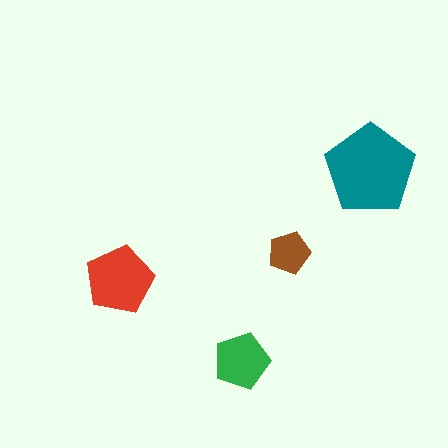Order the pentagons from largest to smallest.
the teal one, the red one, the green one, the brown one.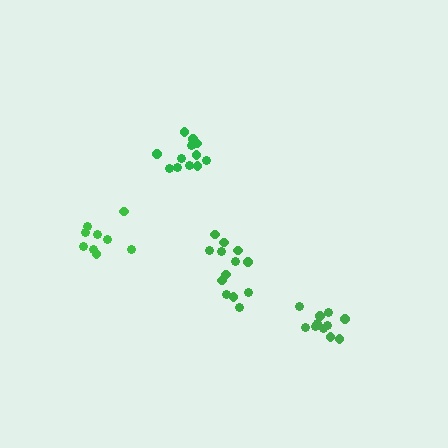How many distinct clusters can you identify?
There are 4 distinct clusters.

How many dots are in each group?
Group 1: 9 dots, Group 2: 13 dots, Group 3: 12 dots, Group 4: 11 dots (45 total).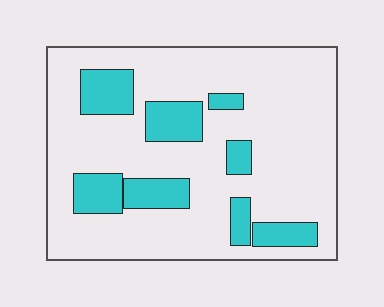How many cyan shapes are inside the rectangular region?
8.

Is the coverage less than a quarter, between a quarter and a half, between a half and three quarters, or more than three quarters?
Less than a quarter.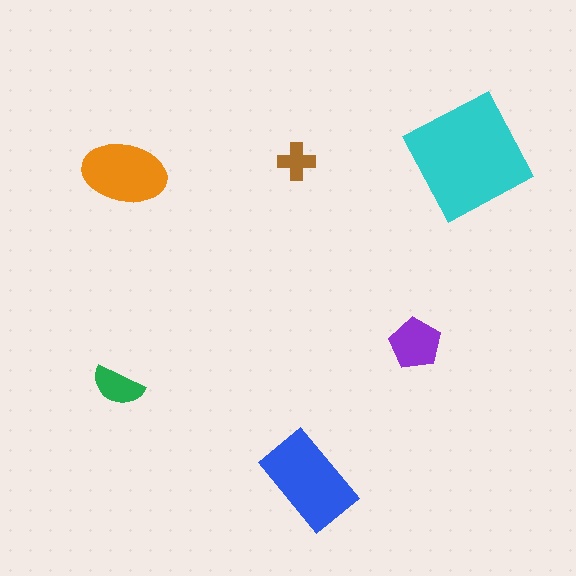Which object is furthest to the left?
The green semicircle is leftmost.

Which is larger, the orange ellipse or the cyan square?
The cyan square.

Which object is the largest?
The cyan square.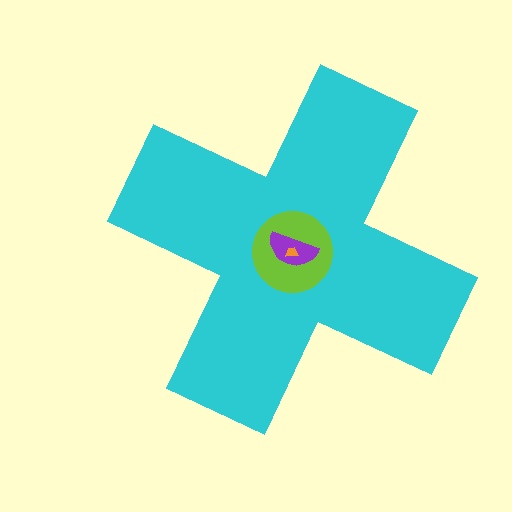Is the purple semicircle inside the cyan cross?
Yes.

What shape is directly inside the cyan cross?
The lime circle.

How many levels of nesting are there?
4.